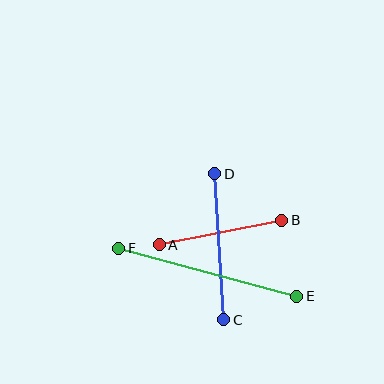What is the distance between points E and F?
The distance is approximately 184 pixels.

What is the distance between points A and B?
The distance is approximately 125 pixels.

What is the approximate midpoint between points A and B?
The midpoint is at approximately (220, 232) pixels.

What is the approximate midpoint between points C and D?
The midpoint is at approximately (219, 247) pixels.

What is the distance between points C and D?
The distance is approximately 146 pixels.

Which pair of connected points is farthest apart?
Points E and F are farthest apart.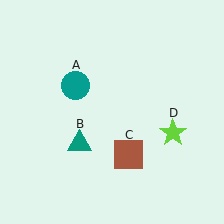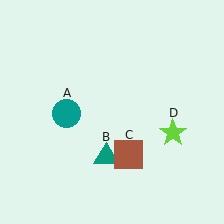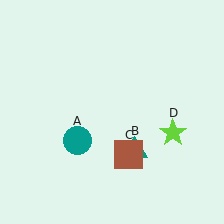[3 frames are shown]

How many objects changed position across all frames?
2 objects changed position: teal circle (object A), teal triangle (object B).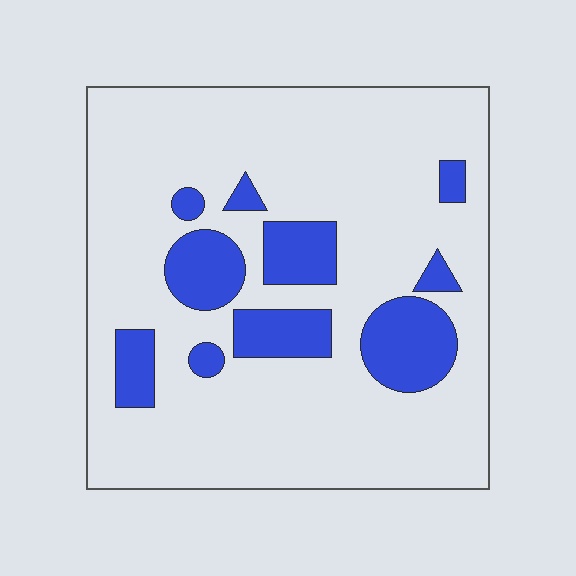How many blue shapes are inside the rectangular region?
10.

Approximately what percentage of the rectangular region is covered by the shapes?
Approximately 20%.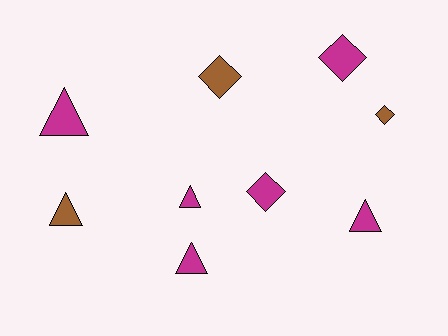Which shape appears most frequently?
Triangle, with 5 objects.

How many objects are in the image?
There are 9 objects.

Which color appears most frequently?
Magenta, with 6 objects.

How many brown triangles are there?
There is 1 brown triangle.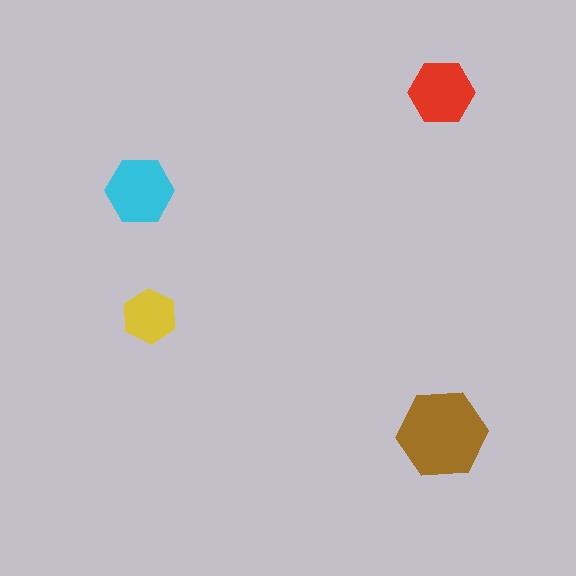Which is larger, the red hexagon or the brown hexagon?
The brown one.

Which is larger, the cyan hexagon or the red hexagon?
The cyan one.